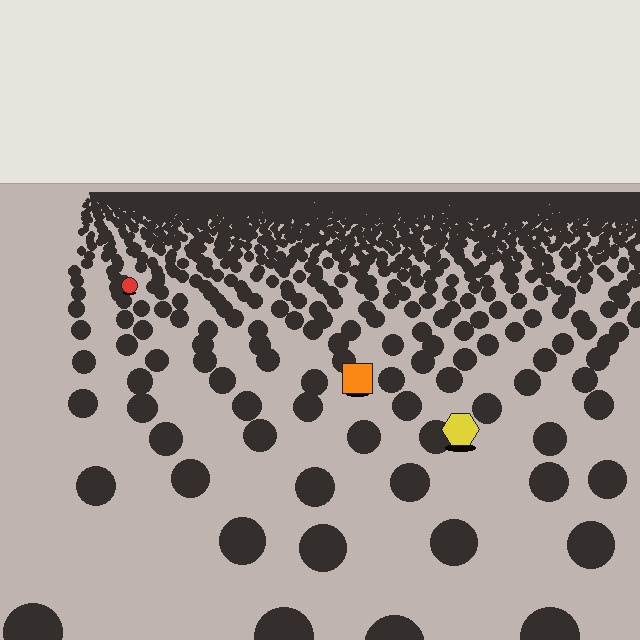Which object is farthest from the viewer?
The red circle is farthest from the viewer. It appears smaller and the ground texture around it is denser.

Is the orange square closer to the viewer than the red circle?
Yes. The orange square is closer — you can tell from the texture gradient: the ground texture is coarser near it.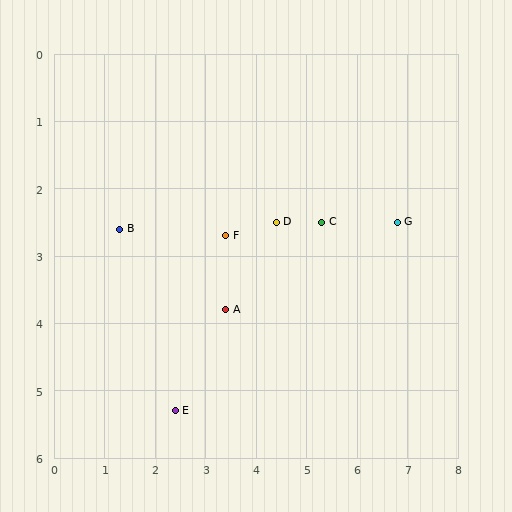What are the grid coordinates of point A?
Point A is at approximately (3.4, 3.8).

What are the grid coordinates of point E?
Point E is at approximately (2.4, 5.3).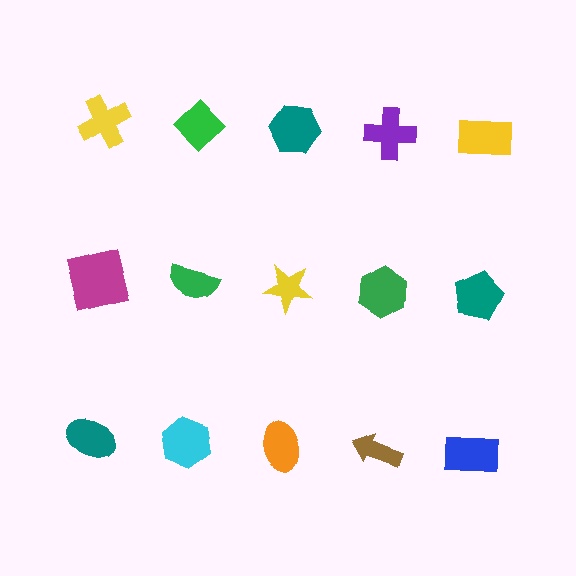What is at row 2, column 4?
A green hexagon.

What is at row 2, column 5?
A teal pentagon.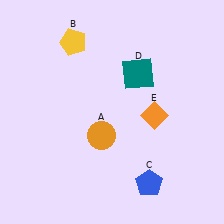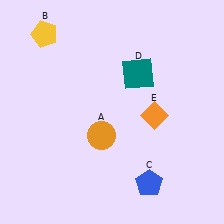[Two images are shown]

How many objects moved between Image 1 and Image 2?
1 object moved between the two images.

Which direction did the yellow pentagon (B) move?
The yellow pentagon (B) moved left.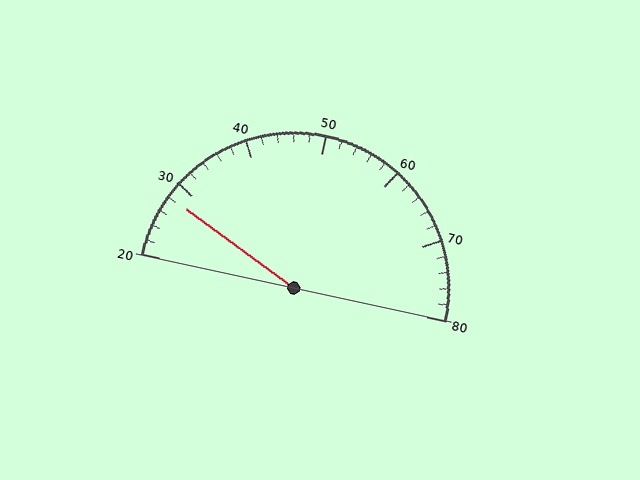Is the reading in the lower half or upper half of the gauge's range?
The reading is in the lower half of the range (20 to 80).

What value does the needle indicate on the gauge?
The needle indicates approximately 28.